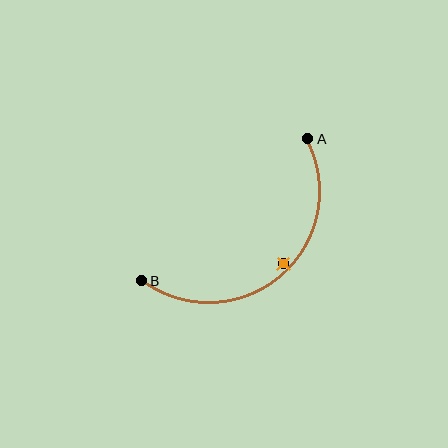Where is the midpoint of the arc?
The arc midpoint is the point on the curve farthest from the straight line joining A and B. It sits below and to the right of that line.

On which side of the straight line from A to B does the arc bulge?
The arc bulges below and to the right of the straight line connecting A and B.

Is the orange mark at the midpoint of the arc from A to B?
No — the orange mark does not lie on the arc at all. It sits slightly inside the curve.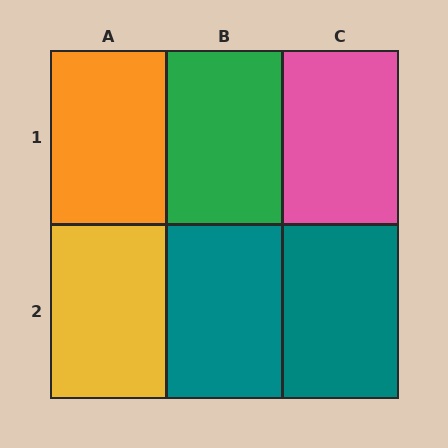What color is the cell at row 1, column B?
Green.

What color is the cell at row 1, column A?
Orange.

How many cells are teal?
2 cells are teal.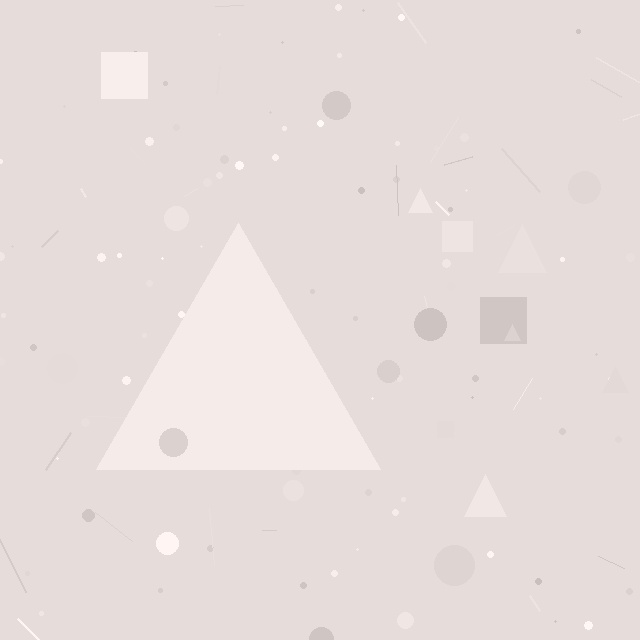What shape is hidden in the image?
A triangle is hidden in the image.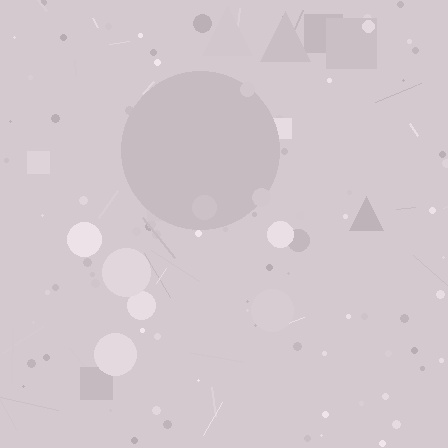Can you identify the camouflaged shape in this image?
The camouflaged shape is a circle.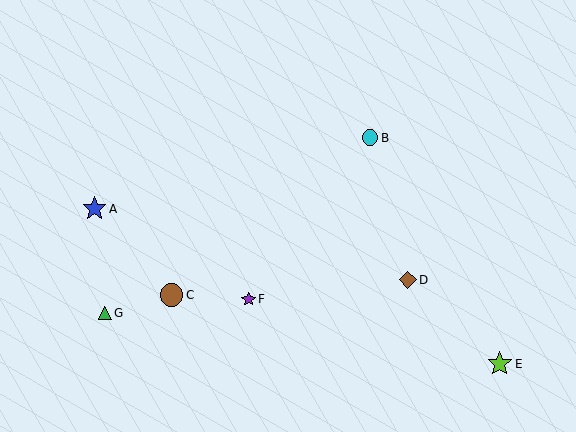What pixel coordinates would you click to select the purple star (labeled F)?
Click at (249, 299) to select the purple star F.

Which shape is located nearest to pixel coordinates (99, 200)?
The blue star (labeled A) at (95, 209) is nearest to that location.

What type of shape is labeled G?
Shape G is a green triangle.